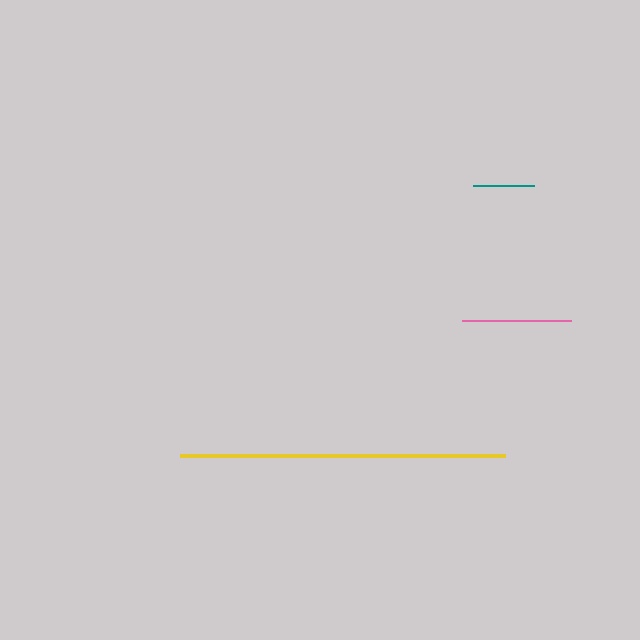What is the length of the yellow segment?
The yellow segment is approximately 325 pixels long.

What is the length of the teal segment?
The teal segment is approximately 62 pixels long.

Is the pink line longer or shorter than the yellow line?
The yellow line is longer than the pink line.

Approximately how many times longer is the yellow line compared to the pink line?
The yellow line is approximately 3.0 times the length of the pink line.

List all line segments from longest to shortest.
From longest to shortest: yellow, pink, teal.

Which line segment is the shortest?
The teal line is the shortest at approximately 62 pixels.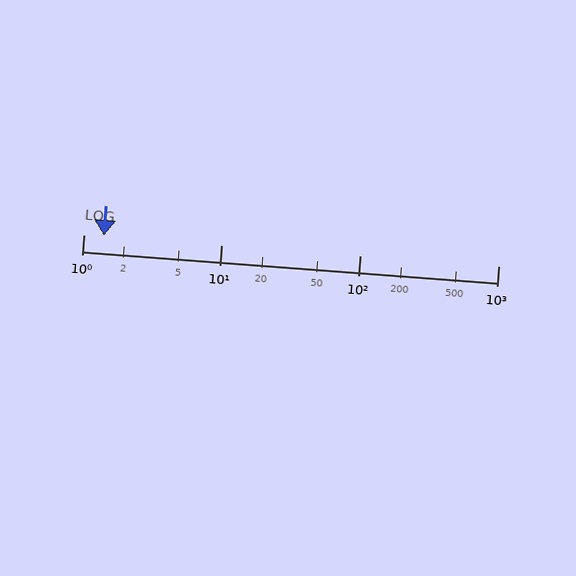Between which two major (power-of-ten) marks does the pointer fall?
The pointer is between 1 and 10.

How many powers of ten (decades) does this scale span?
The scale spans 3 decades, from 1 to 1000.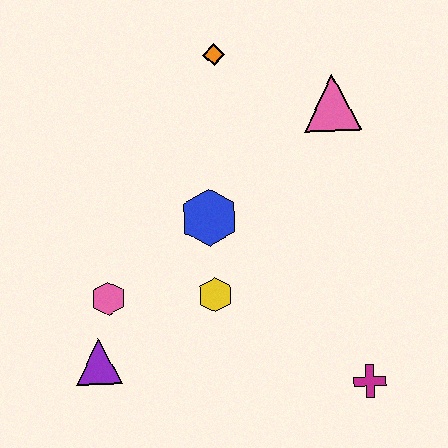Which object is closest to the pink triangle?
The orange diamond is closest to the pink triangle.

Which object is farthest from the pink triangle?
The purple triangle is farthest from the pink triangle.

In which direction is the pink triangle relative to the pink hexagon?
The pink triangle is to the right of the pink hexagon.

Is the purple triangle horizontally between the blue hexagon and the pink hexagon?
No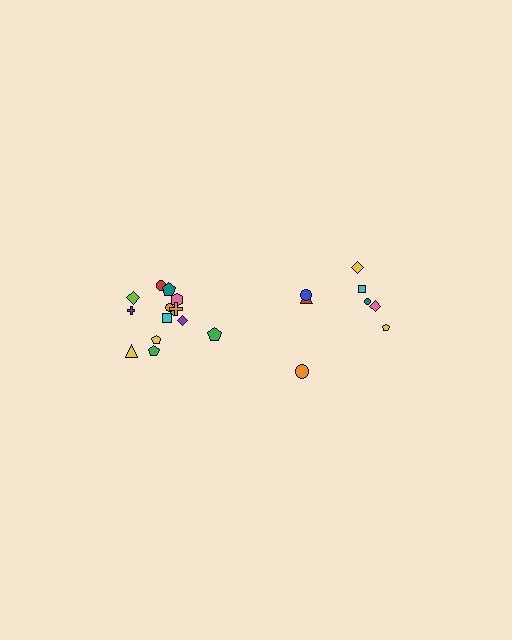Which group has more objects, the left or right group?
The left group.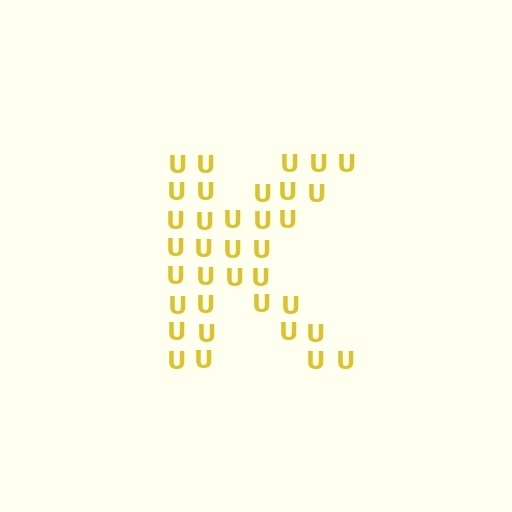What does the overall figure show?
The overall figure shows the letter K.